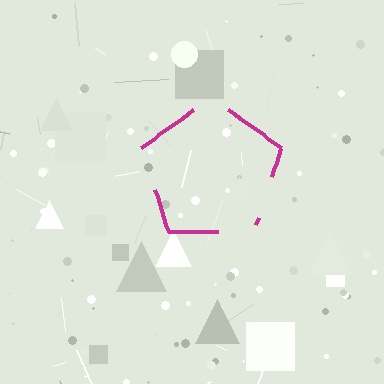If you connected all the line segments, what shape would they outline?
They would outline a pentagon.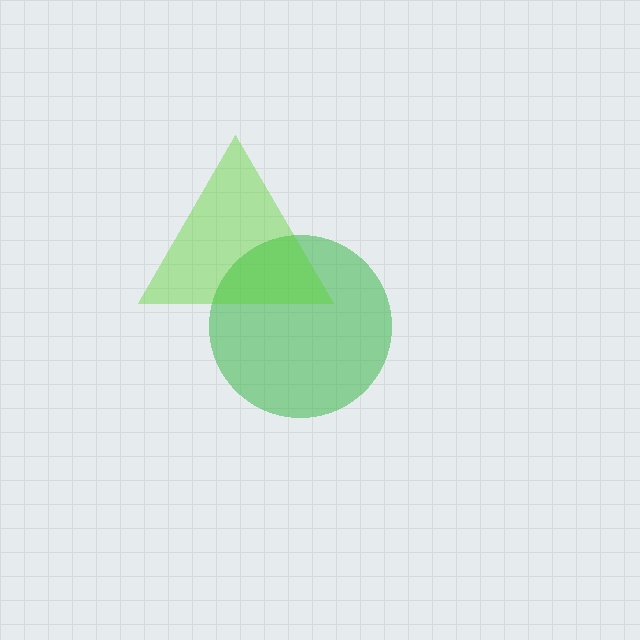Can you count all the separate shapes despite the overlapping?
Yes, there are 2 separate shapes.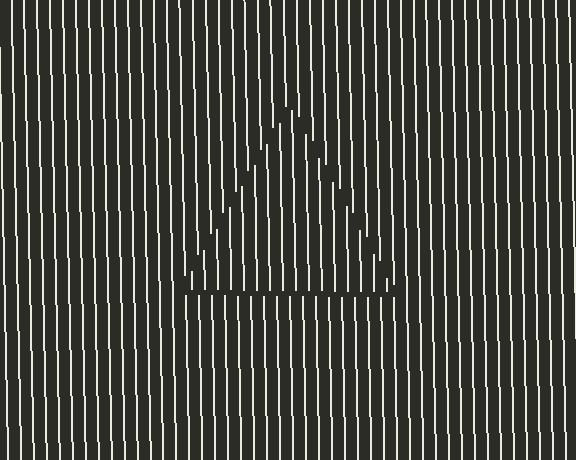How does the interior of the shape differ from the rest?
The interior of the shape contains the same grating, shifted by half a period — the contour is defined by the phase discontinuity where line-ends from the inner and outer gratings abut.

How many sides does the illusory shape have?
3 sides — the line-ends trace a triangle.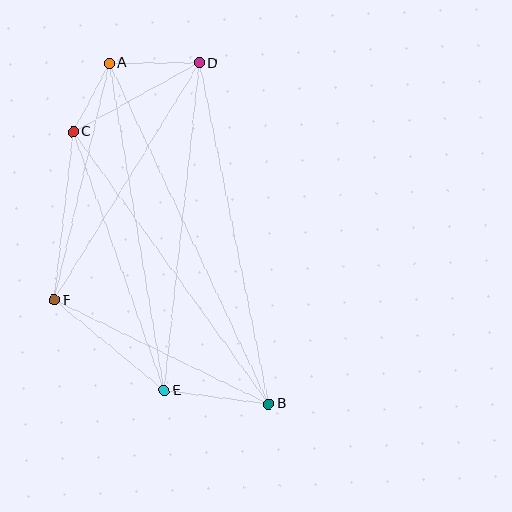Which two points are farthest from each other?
Points A and B are farthest from each other.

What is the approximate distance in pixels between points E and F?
The distance between E and F is approximately 143 pixels.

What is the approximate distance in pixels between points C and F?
The distance between C and F is approximately 169 pixels.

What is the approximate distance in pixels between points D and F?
The distance between D and F is approximately 278 pixels.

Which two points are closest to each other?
Points A and C are closest to each other.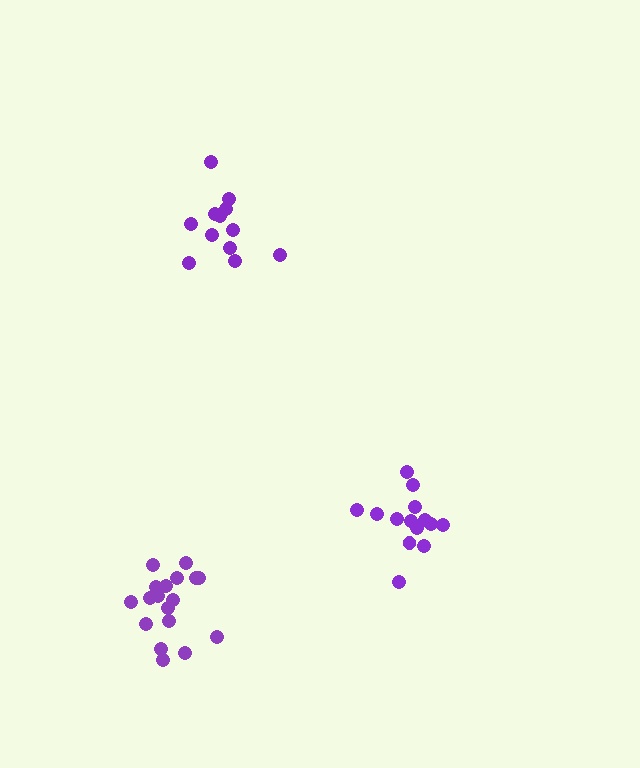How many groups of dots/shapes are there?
There are 3 groups.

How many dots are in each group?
Group 1: 14 dots, Group 2: 18 dots, Group 3: 12 dots (44 total).